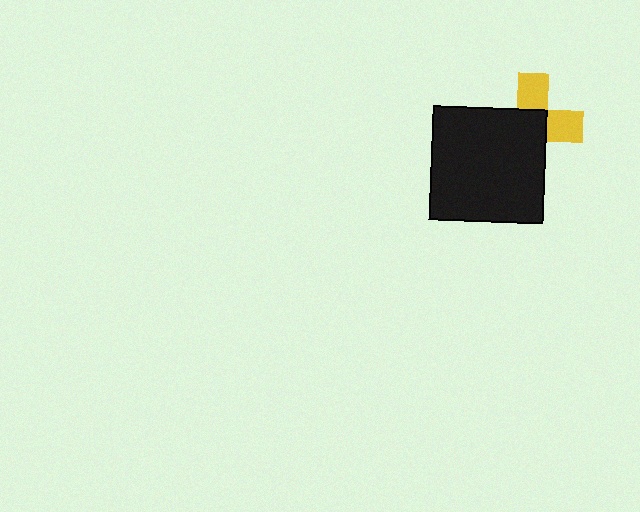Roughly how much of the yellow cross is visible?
A small part of it is visible (roughly 41%).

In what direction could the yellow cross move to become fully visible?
The yellow cross could move toward the upper-right. That would shift it out from behind the black square entirely.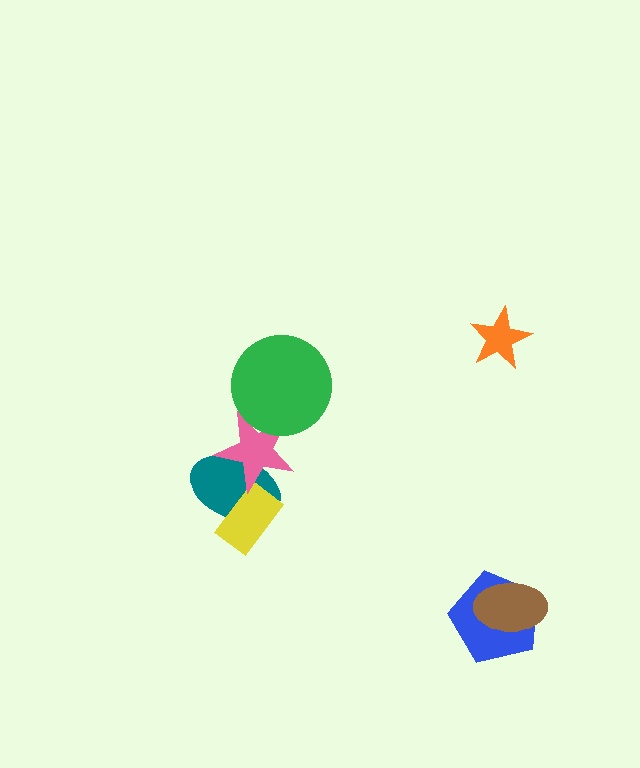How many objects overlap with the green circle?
1 object overlaps with the green circle.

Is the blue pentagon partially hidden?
Yes, it is partially covered by another shape.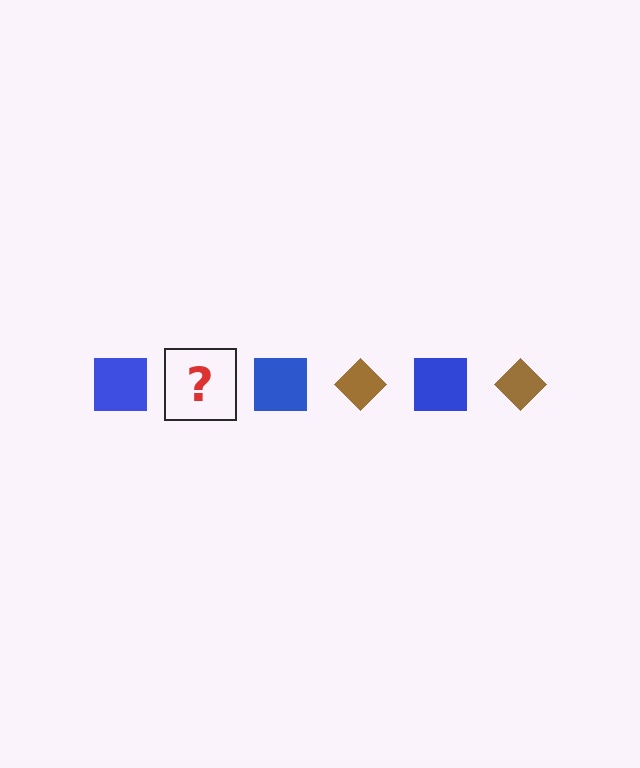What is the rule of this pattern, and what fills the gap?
The rule is that the pattern alternates between blue square and brown diamond. The gap should be filled with a brown diamond.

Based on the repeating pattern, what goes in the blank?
The blank should be a brown diamond.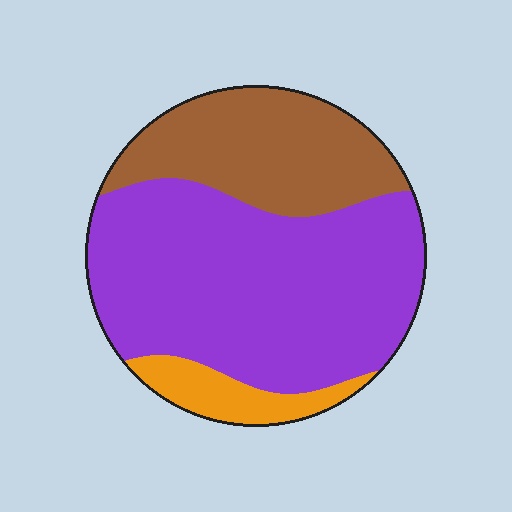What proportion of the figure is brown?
Brown covers 28% of the figure.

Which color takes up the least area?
Orange, at roughly 10%.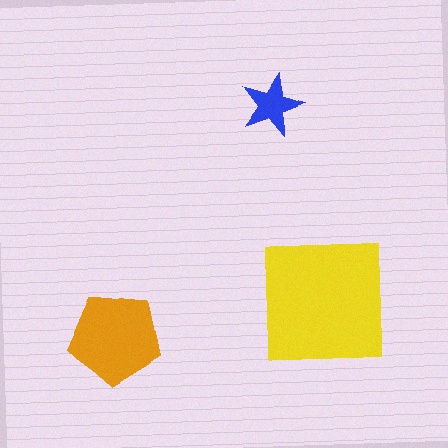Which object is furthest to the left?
The orange pentagon is leftmost.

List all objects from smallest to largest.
The blue star, the orange pentagon, the yellow square.